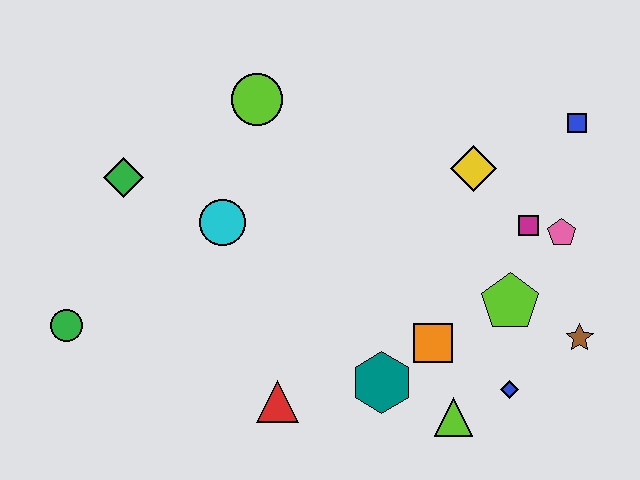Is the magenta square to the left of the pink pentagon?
Yes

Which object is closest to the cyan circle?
The green diamond is closest to the cyan circle.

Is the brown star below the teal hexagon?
No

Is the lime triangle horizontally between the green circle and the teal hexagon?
No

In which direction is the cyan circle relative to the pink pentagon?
The cyan circle is to the left of the pink pentagon.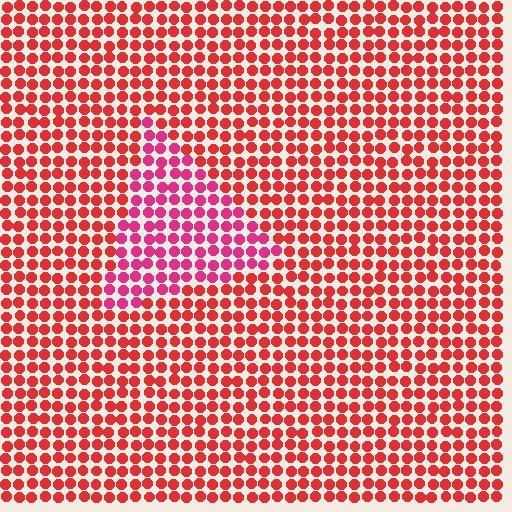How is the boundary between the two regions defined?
The boundary is defined purely by a slight shift in hue (about 29 degrees). Spacing, size, and orientation are identical on both sides.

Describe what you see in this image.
The image is filled with small red elements in a uniform arrangement. A triangle-shaped region is visible where the elements are tinted to a slightly different hue, forming a subtle color boundary.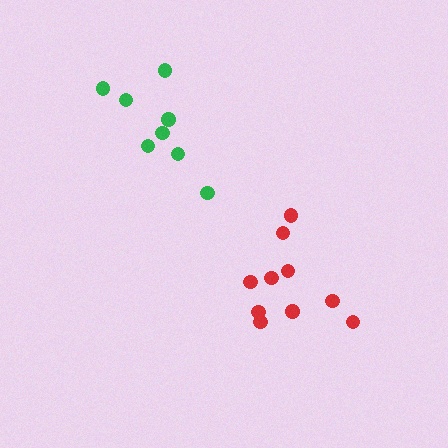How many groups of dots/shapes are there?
There are 2 groups.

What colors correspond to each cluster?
The clusters are colored: green, red.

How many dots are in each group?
Group 1: 8 dots, Group 2: 10 dots (18 total).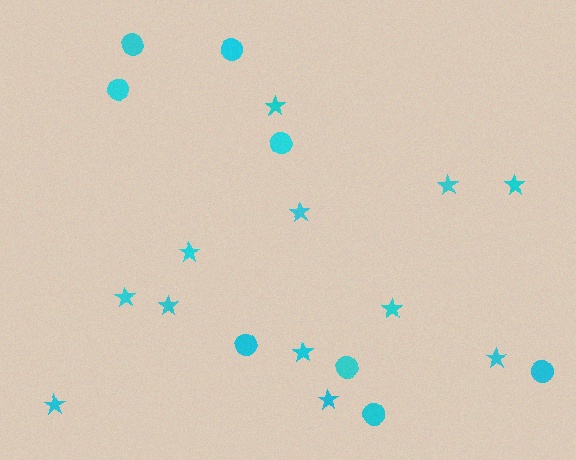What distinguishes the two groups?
There are 2 groups: one group of circles (8) and one group of stars (12).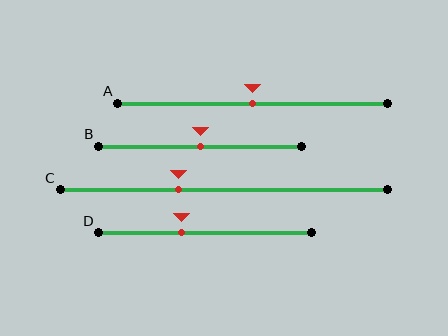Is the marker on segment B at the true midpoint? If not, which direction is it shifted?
Yes, the marker on segment B is at the true midpoint.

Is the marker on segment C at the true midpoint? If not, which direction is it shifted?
No, the marker on segment C is shifted to the left by about 14% of the segment length.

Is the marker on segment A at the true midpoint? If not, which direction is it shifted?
Yes, the marker on segment A is at the true midpoint.